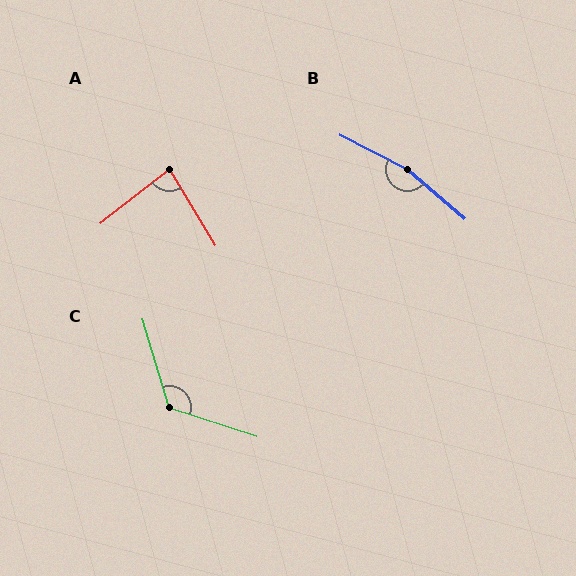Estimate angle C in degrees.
Approximately 125 degrees.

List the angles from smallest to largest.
A (83°), C (125°), B (166°).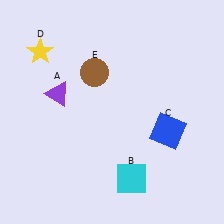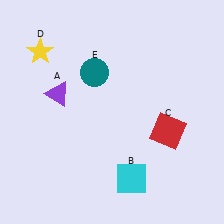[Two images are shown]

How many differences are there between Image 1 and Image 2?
There are 2 differences between the two images.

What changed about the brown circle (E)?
In Image 1, E is brown. In Image 2, it changed to teal.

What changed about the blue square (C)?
In Image 1, C is blue. In Image 2, it changed to red.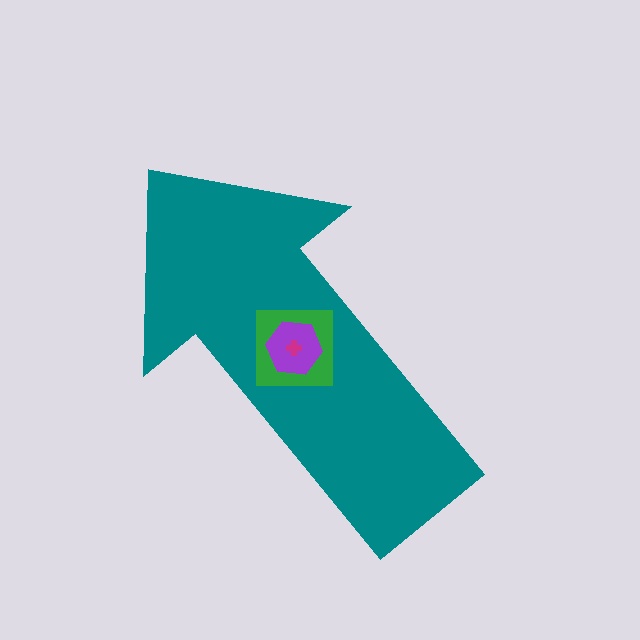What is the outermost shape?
The teal arrow.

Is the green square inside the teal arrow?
Yes.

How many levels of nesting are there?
4.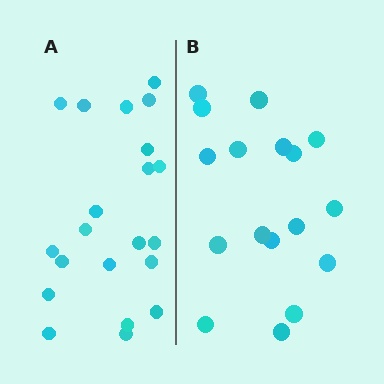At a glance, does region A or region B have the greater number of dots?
Region A (the left region) has more dots.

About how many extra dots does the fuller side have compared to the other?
Region A has about 4 more dots than region B.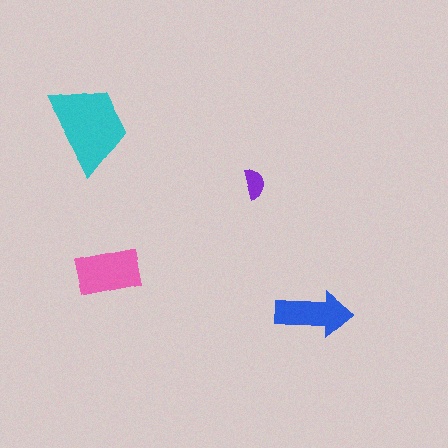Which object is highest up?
The cyan trapezoid is topmost.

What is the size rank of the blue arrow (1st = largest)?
3rd.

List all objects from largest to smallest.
The cyan trapezoid, the pink rectangle, the blue arrow, the purple semicircle.